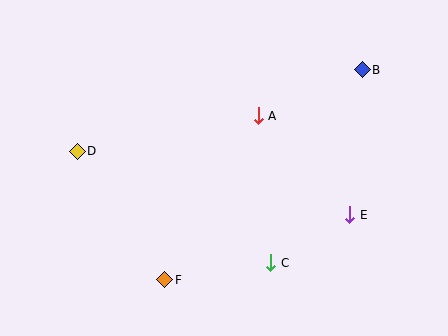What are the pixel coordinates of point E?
Point E is at (350, 215).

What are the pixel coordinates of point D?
Point D is at (77, 151).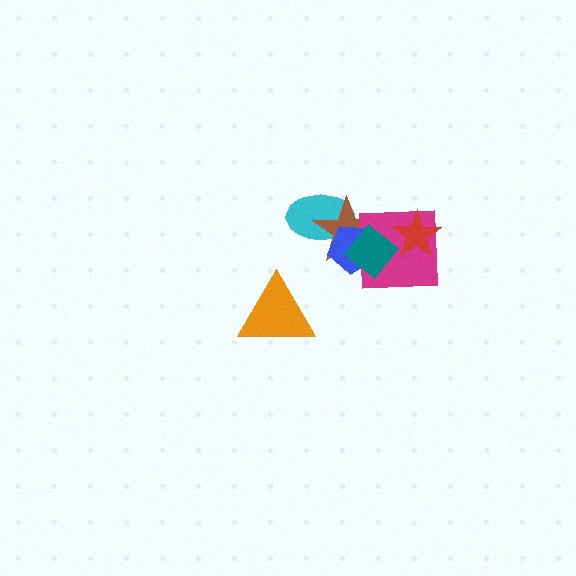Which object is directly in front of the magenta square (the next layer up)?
The red star is directly in front of the magenta square.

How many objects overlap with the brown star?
4 objects overlap with the brown star.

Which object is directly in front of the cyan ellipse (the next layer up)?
The brown star is directly in front of the cyan ellipse.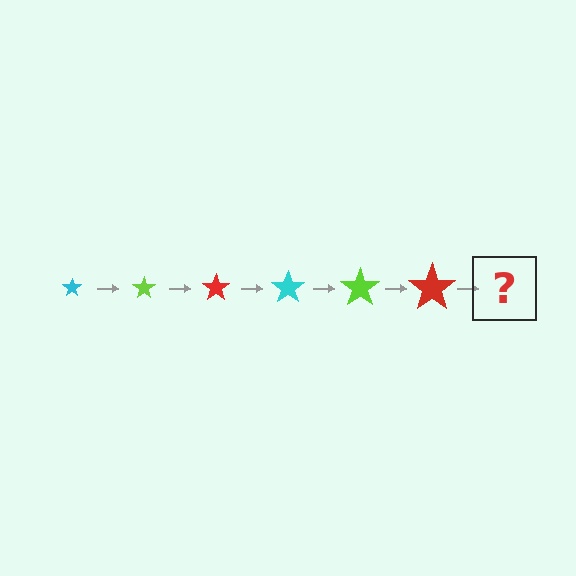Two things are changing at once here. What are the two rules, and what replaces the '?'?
The two rules are that the star grows larger each step and the color cycles through cyan, lime, and red. The '?' should be a cyan star, larger than the previous one.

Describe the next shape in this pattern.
It should be a cyan star, larger than the previous one.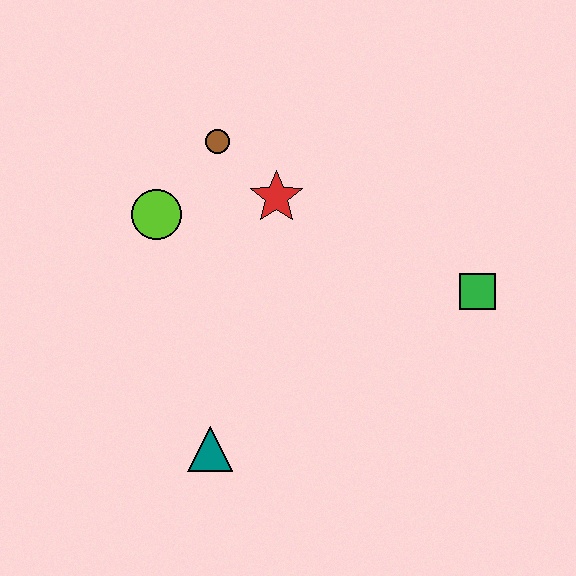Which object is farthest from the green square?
The lime circle is farthest from the green square.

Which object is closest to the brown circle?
The red star is closest to the brown circle.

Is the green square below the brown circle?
Yes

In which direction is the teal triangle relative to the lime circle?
The teal triangle is below the lime circle.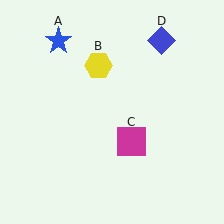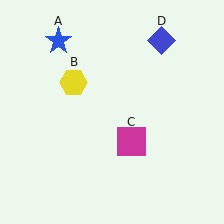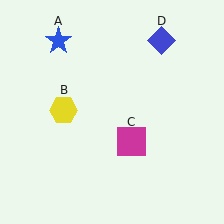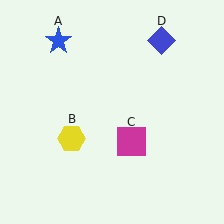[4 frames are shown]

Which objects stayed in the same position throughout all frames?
Blue star (object A) and magenta square (object C) and blue diamond (object D) remained stationary.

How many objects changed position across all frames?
1 object changed position: yellow hexagon (object B).